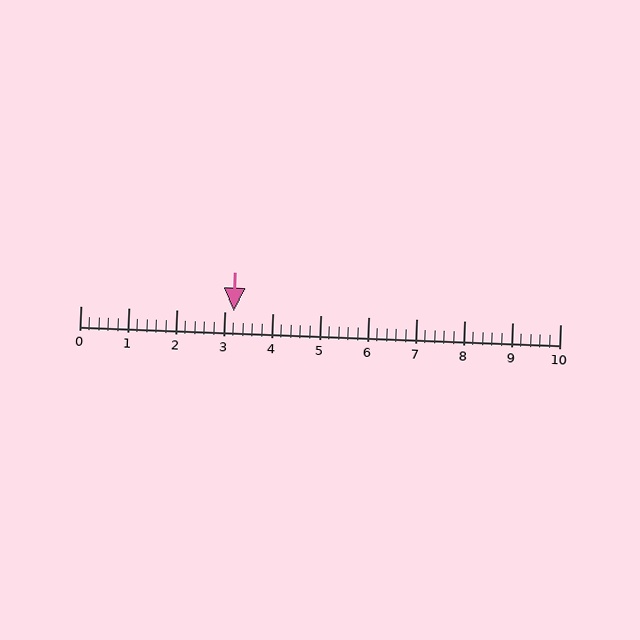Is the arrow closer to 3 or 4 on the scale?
The arrow is closer to 3.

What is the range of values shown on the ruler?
The ruler shows values from 0 to 10.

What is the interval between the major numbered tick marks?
The major tick marks are spaced 1 units apart.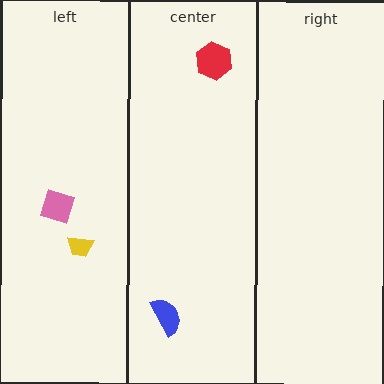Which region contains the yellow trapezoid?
The left region.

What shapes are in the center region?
The blue semicircle, the red hexagon.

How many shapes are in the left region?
2.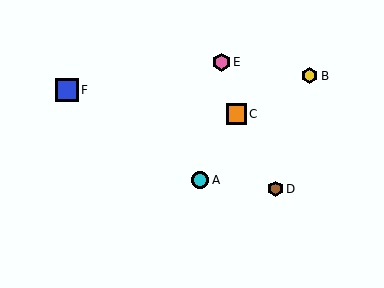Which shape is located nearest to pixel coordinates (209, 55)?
The pink hexagon (labeled E) at (221, 62) is nearest to that location.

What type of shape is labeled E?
Shape E is a pink hexagon.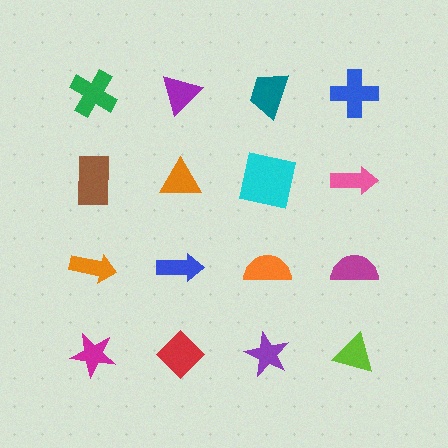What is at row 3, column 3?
An orange semicircle.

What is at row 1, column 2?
A purple triangle.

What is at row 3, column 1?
An orange arrow.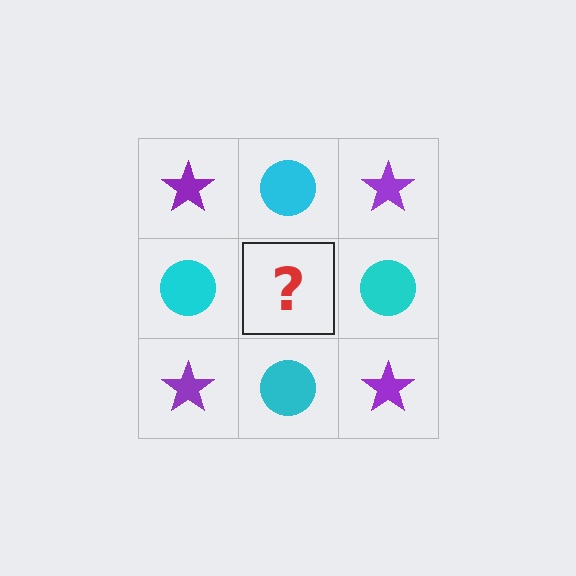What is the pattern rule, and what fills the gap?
The rule is that it alternates purple star and cyan circle in a checkerboard pattern. The gap should be filled with a purple star.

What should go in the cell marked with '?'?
The missing cell should contain a purple star.